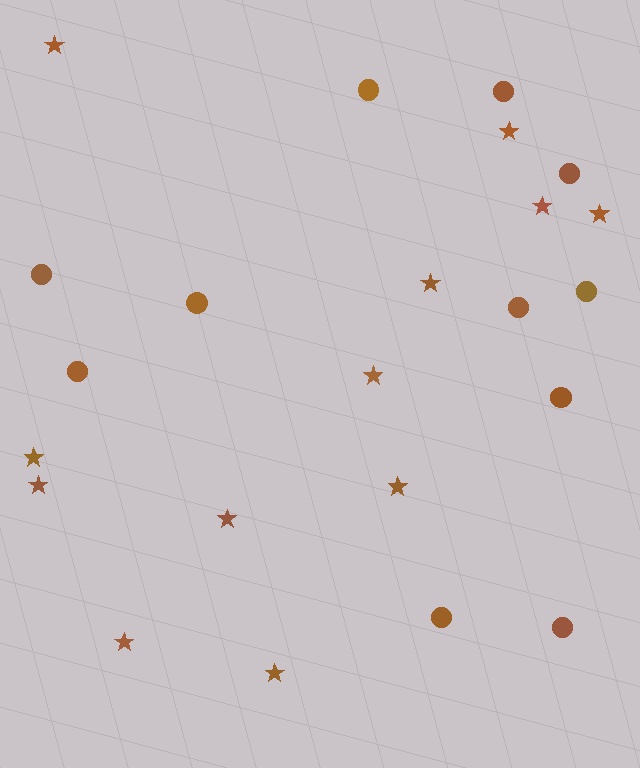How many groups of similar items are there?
There are 2 groups: one group of circles (11) and one group of stars (12).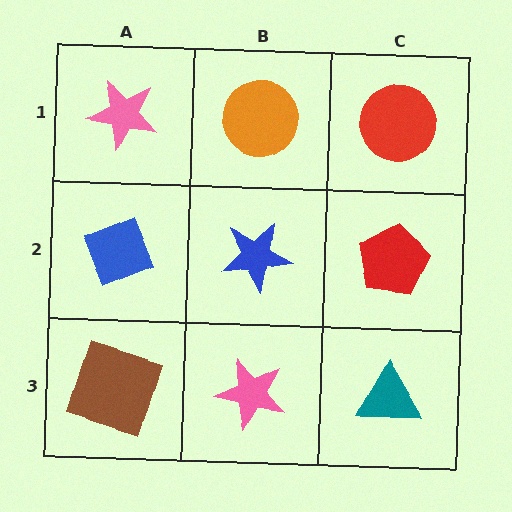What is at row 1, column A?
A pink star.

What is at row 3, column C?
A teal triangle.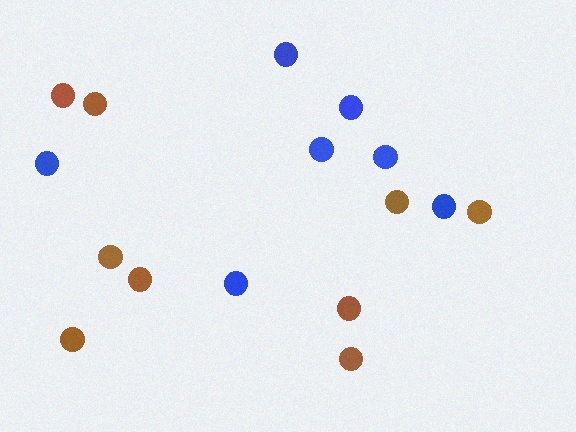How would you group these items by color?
There are 2 groups: one group of brown circles (9) and one group of blue circles (7).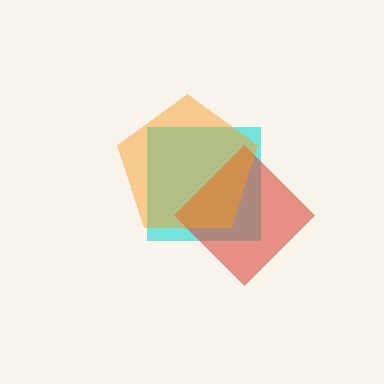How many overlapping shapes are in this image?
There are 3 overlapping shapes in the image.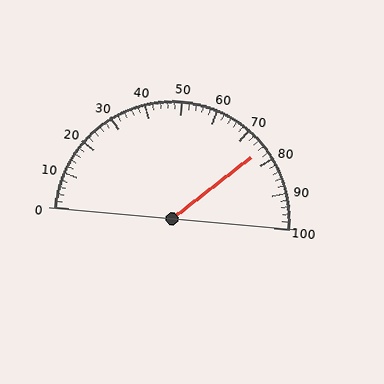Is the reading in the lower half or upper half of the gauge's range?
The reading is in the upper half of the range (0 to 100).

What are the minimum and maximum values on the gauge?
The gauge ranges from 0 to 100.